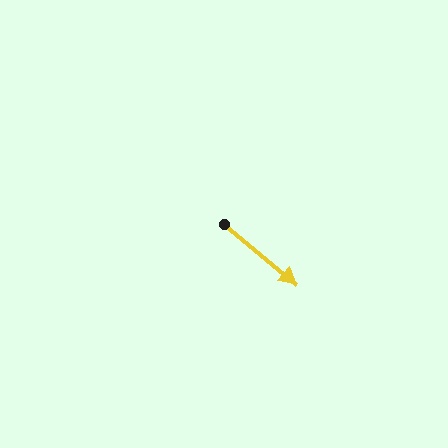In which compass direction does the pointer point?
Southeast.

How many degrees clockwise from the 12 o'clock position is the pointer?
Approximately 130 degrees.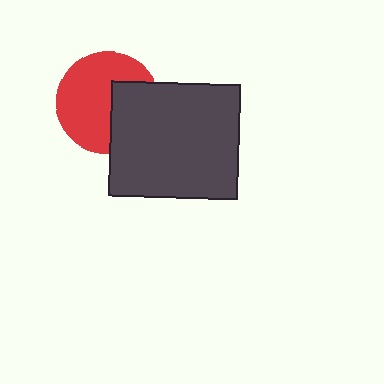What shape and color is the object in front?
The object in front is a dark gray rectangle.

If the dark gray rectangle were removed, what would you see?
You would see the complete red circle.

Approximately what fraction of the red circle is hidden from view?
Roughly 36% of the red circle is hidden behind the dark gray rectangle.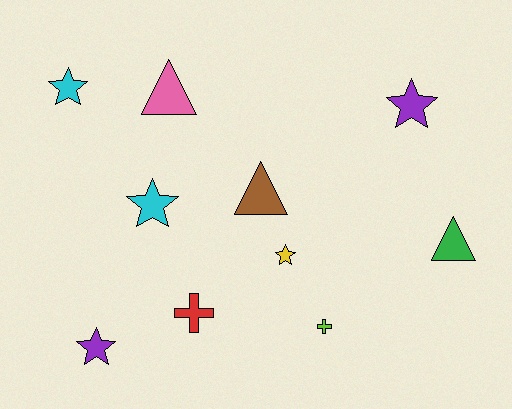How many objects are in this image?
There are 10 objects.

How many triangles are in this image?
There are 3 triangles.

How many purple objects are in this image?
There are 2 purple objects.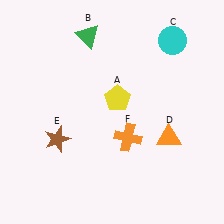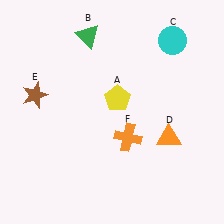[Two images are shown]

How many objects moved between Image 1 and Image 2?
1 object moved between the two images.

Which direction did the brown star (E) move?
The brown star (E) moved up.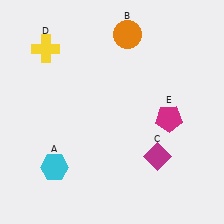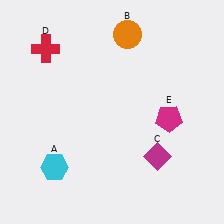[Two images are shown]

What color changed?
The cross (D) changed from yellow in Image 1 to red in Image 2.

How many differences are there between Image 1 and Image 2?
There is 1 difference between the two images.